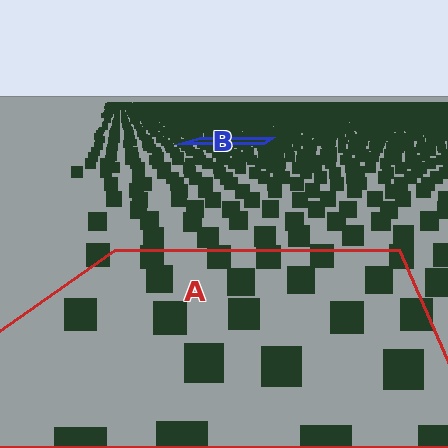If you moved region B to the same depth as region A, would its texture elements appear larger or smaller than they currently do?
They would appear larger. At a closer depth, the same texture elements are projected at a bigger on-screen size.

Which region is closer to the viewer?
Region A is closer. The texture elements there are larger and more spread out.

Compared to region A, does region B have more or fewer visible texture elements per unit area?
Region B has more texture elements per unit area — they are packed more densely because it is farther away.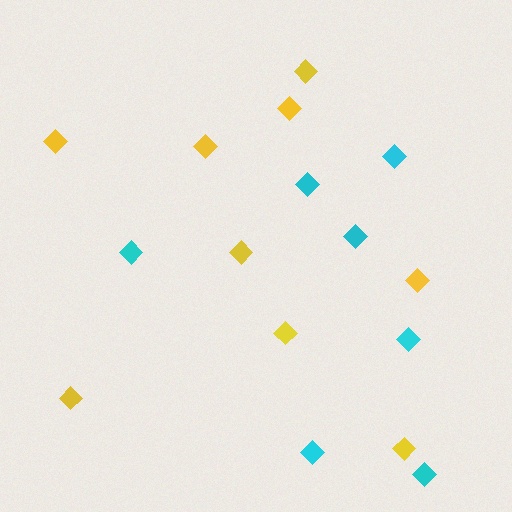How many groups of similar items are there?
There are 2 groups: one group of cyan diamonds (7) and one group of yellow diamonds (9).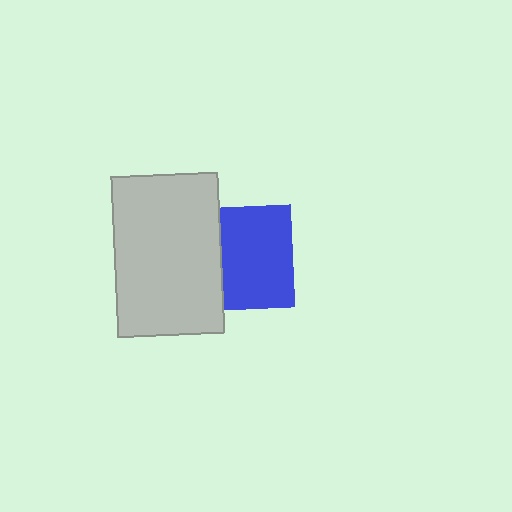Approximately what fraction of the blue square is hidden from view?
Roughly 31% of the blue square is hidden behind the light gray rectangle.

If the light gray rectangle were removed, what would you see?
You would see the complete blue square.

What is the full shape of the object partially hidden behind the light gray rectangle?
The partially hidden object is a blue square.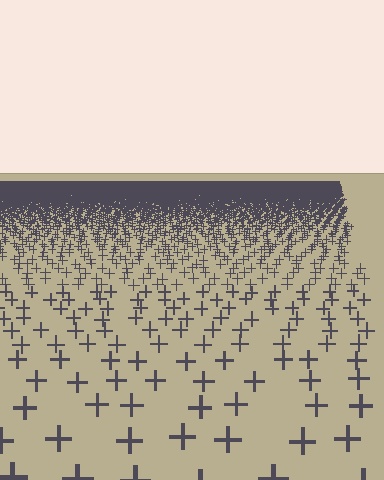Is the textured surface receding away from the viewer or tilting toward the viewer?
The surface is receding away from the viewer. Texture elements get smaller and denser toward the top.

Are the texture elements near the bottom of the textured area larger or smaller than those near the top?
Larger. Near the bottom, elements are closer to the viewer and appear at a bigger on-screen size.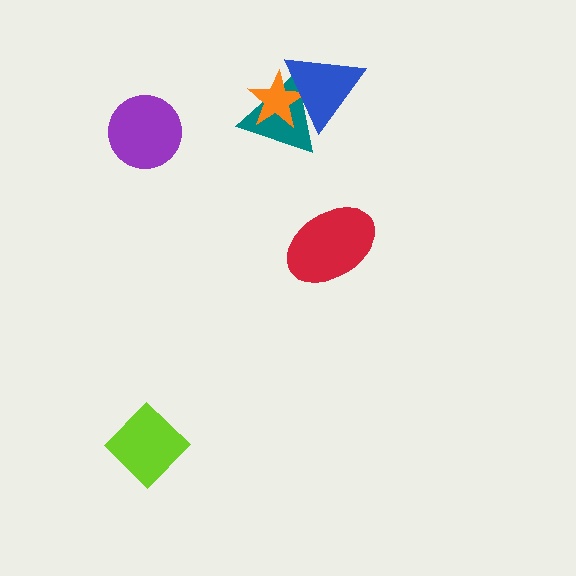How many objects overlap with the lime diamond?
0 objects overlap with the lime diamond.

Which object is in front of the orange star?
The blue triangle is in front of the orange star.